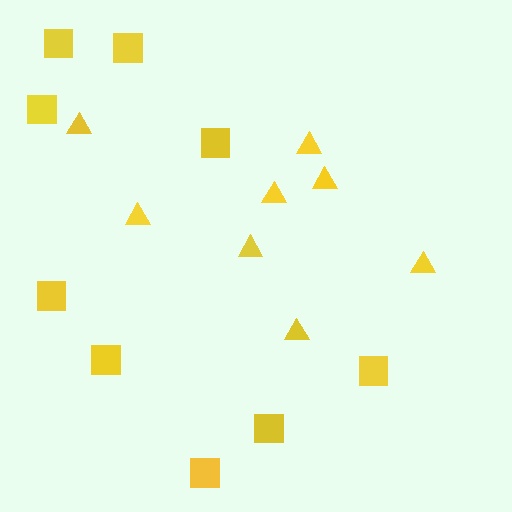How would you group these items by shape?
There are 2 groups: one group of squares (9) and one group of triangles (8).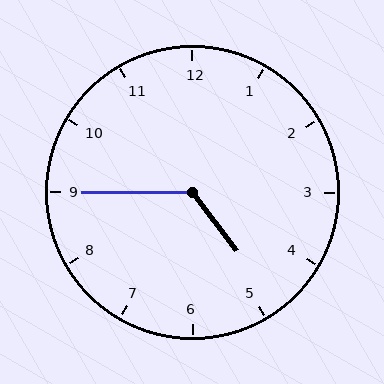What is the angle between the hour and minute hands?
Approximately 128 degrees.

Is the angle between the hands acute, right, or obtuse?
It is obtuse.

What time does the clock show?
4:45.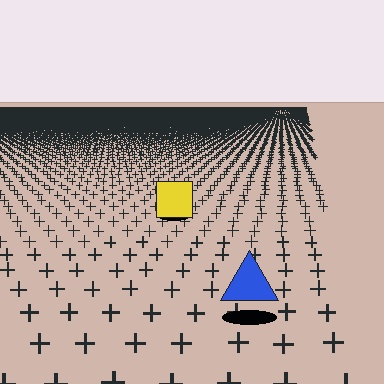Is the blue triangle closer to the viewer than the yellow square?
Yes. The blue triangle is closer — you can tell from the texture gradient: the ground texture is coarser near it.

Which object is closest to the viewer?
The blue triangle is closest. The texture marks near it are larger and more spread out.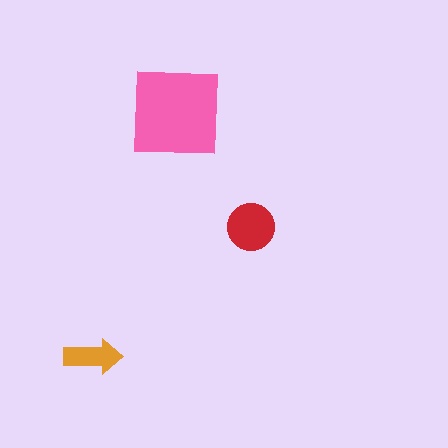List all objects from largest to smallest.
The pink square, the red circle, the orange arrow.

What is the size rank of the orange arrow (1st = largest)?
3rd.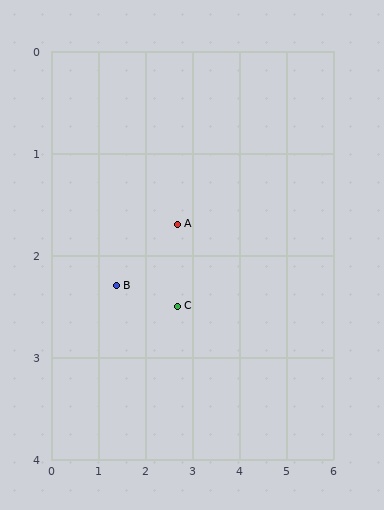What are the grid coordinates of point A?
Point A is at approximately (2.7, 1.7).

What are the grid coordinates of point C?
Point C is at approximately (2.7, 2.5).